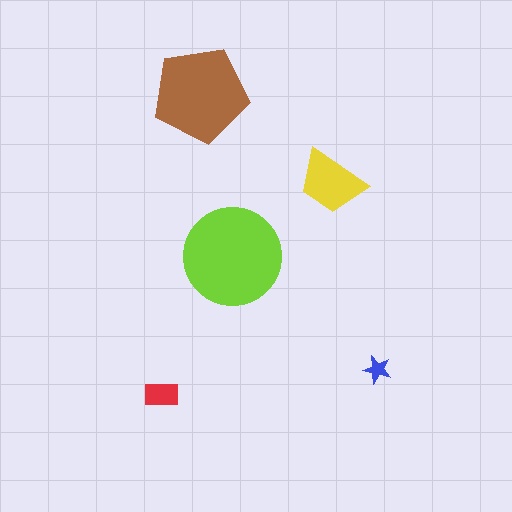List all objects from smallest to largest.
The blue star, the red rectangle, the yellow trapezoid, the brown pentagon, the lime circle.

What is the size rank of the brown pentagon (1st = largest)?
2nd.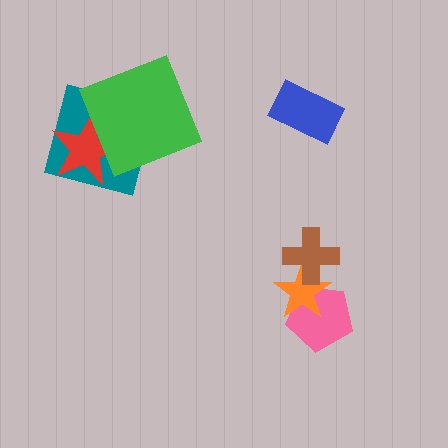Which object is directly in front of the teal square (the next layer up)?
The red star is directly in front of the teal square.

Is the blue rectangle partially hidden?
No, no other shape covers it.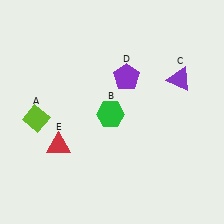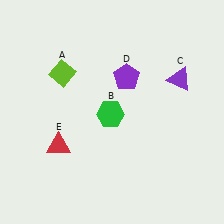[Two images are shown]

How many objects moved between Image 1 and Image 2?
1 object moved between the two images.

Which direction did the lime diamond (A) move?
The lime diamond (A) moved up.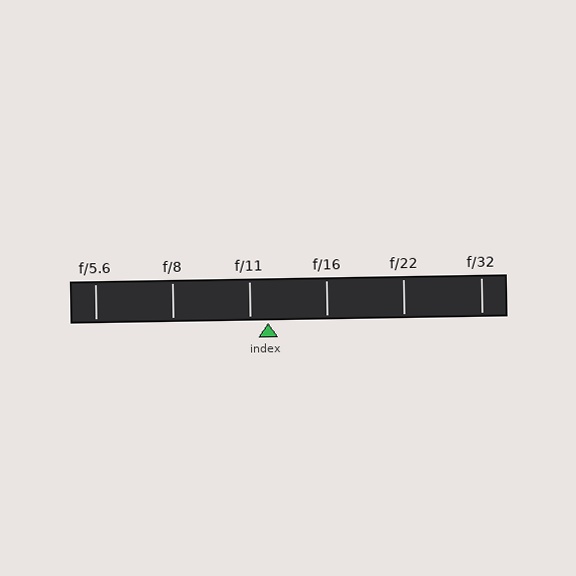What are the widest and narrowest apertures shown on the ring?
The widest aperture shown is f/5.6 and the narrowest is f/32.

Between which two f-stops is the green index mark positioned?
The index mark is between f/11 and f/16.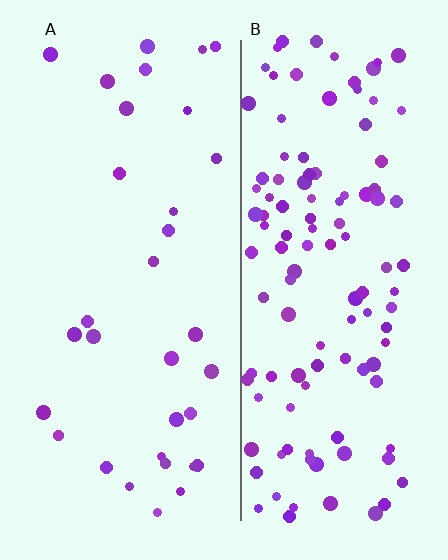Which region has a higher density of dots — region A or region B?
B (the right).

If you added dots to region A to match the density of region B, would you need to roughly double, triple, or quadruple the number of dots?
Approximately quadruple.